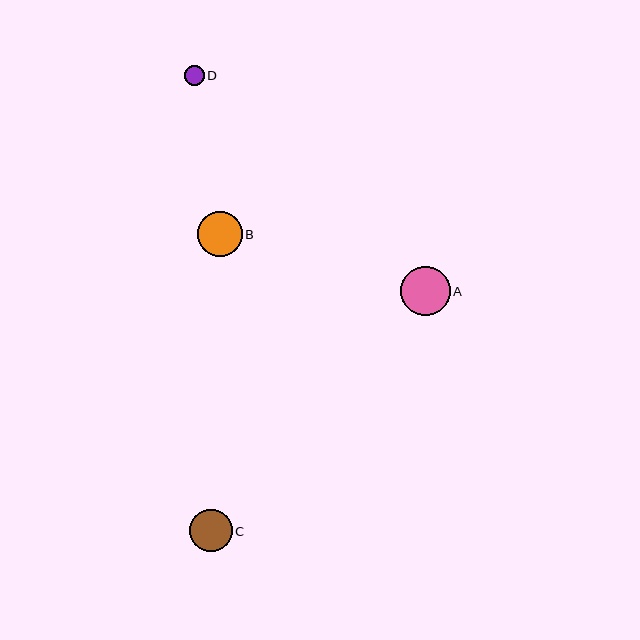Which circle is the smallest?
Circle D is the smallest with a size of approximately 20 pixels.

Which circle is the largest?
Circle A is the largest with a size of approximately 49 pixels.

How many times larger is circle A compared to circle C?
Circle A is approximately 1.2 times the size of circle C.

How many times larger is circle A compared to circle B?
Circle A is approximately 1.1 times the size of circle B.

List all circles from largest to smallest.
From largest to smallest: A, B, C, D.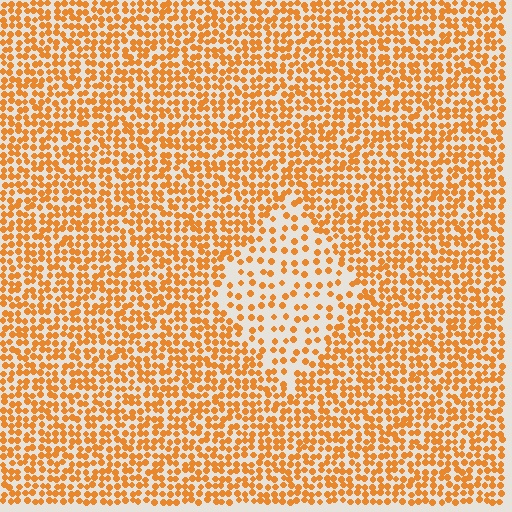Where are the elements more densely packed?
The elements are more densely packed outside the diamond boundary.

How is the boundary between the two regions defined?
The boundary is defined by a change in element density (approximately 2.2x ratio). All elements are the same color, size, and shape.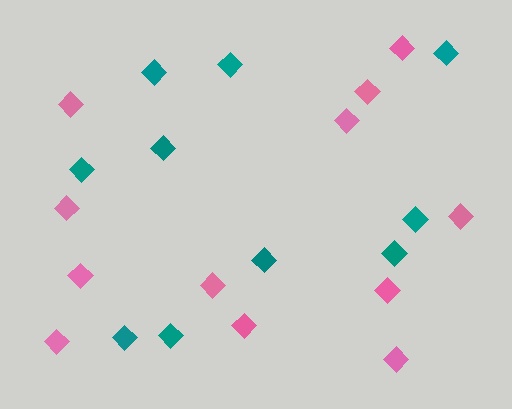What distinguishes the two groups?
There are 2 groups: one group of teal diamonds (10) and one group of pink diamonds (12).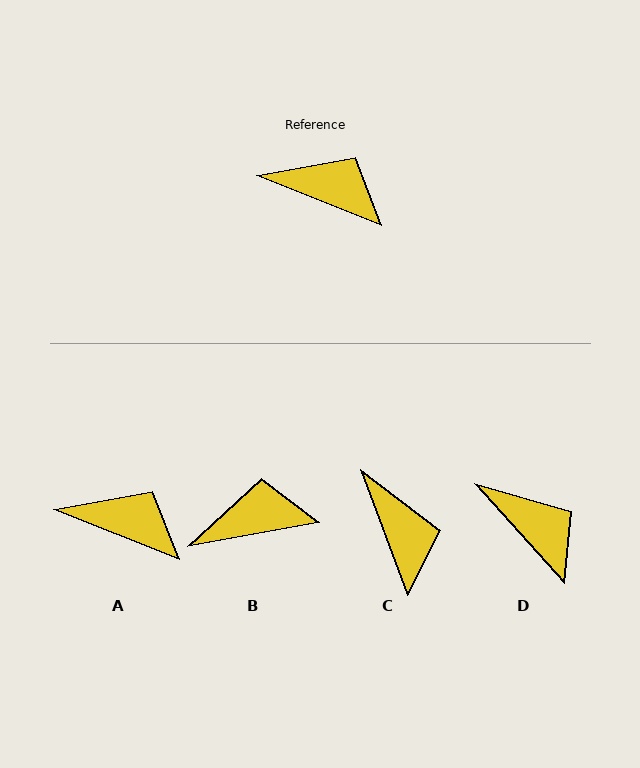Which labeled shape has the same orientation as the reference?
A.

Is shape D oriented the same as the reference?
No, it is off by about 26 degrees.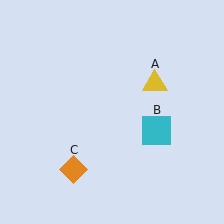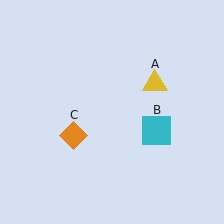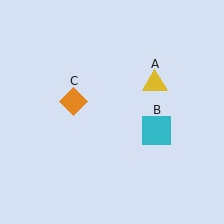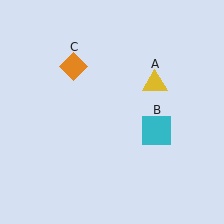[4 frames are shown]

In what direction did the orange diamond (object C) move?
The orange diamond (object C) moved up.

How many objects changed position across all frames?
1 object changed position: orange diamond (object C).